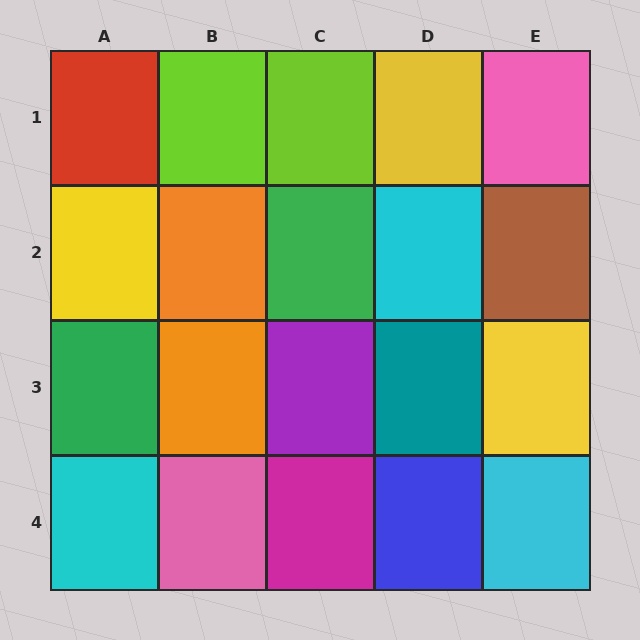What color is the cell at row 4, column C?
Magenta.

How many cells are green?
2 cells are green.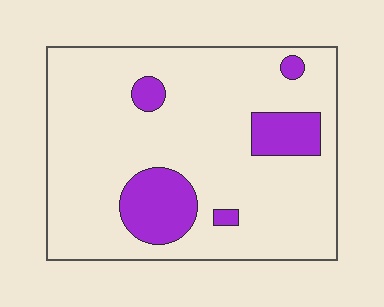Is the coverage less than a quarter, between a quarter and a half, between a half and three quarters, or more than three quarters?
Less than a quarter.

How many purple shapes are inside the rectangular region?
5.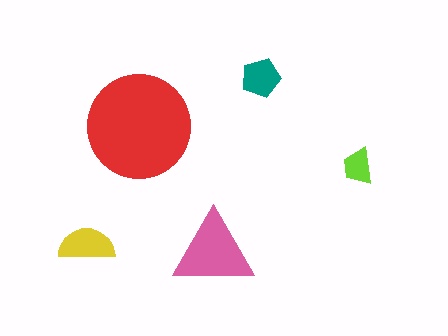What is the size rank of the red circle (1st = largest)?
1st.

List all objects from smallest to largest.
The lime trapezoid, the teal pentagon, the yellow semicircle, the pink triangle, the red circle.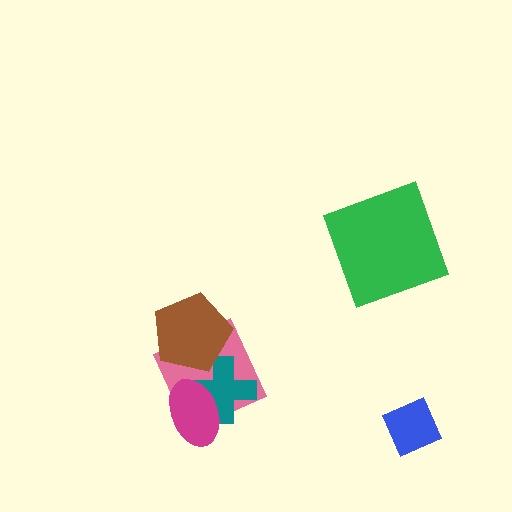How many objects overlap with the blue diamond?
0 objects overlap with the blue diamond.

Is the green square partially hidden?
No, no other shape covers it.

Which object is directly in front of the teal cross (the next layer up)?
The brown pentagon is directly in front of the teal cross.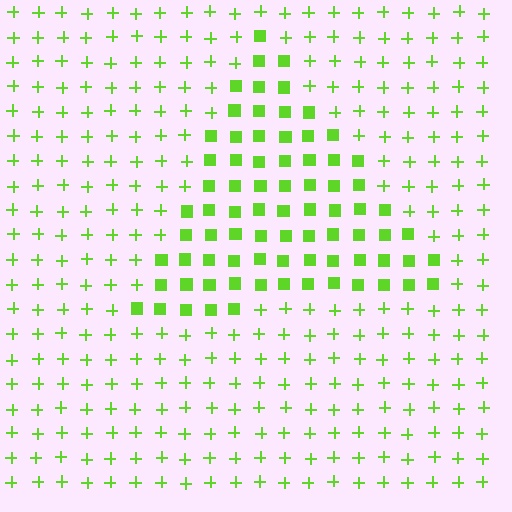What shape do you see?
I see a triangle.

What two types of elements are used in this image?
The image uses squares inside the triangle region and plus signs outside it.